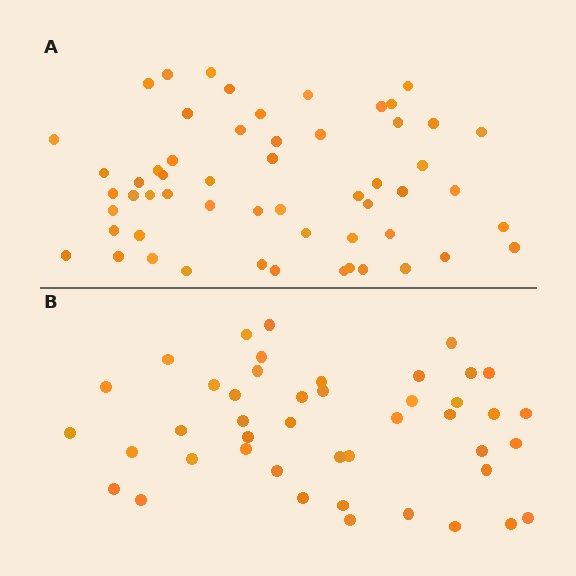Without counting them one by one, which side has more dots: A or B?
Region A (the top region) has more dots.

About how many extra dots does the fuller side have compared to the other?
Region A has roughly 12 or so more dots than region B.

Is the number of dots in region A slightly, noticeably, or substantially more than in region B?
Region A has noticeably more, but not dramatically so. The ratio is roughly 1.3 to 1.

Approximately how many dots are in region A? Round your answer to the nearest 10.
About 60 dots. (The exact count is 56, which rounds to 60.)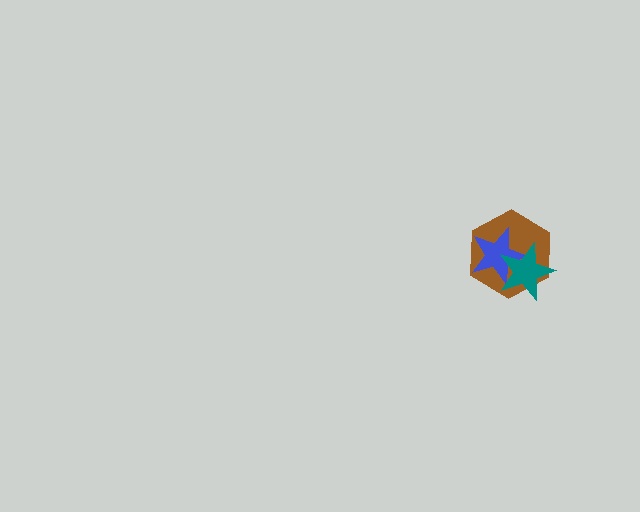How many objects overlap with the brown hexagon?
2 objects overlap with the brown hexagon.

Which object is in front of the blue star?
The teal star is in front of the blue star.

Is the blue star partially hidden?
Yes, it is partially covered by another shape.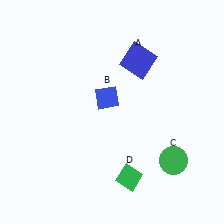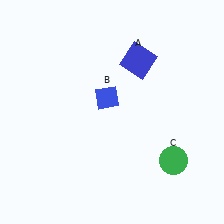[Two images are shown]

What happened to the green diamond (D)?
The green diamond (D) was removed in Image 2. It was in the bottom-right area of Image 1.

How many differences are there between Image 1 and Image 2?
There is 1 difference between the two images.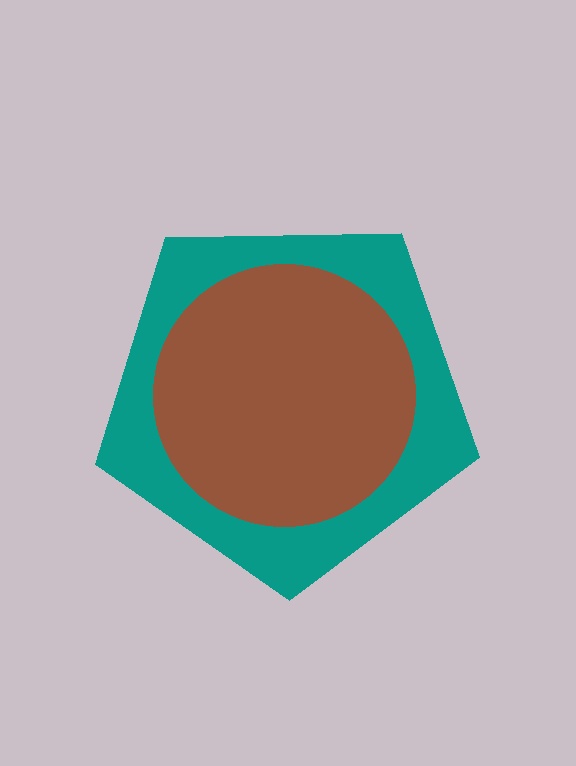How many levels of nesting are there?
2.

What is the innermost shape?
The brown circle.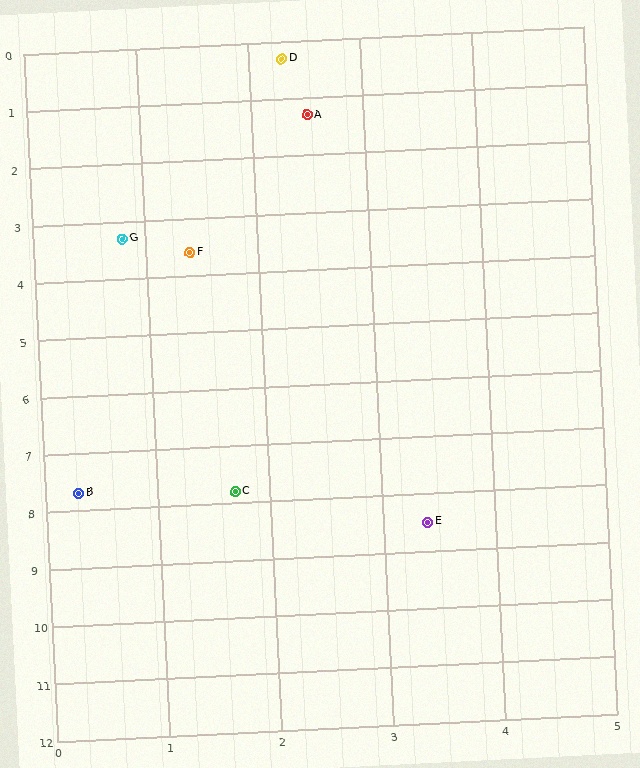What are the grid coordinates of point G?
Point G is at approximately (0.8, 3.3).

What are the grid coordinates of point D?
Point D is at approximately (2.3, 0.3).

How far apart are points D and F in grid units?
Points D and F are about 3.4 grid units apart.